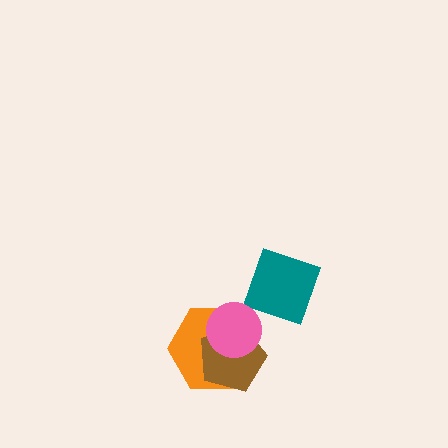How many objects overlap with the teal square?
0 objects overlap with the teal square.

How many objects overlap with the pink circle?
2 objects overlap with the pink circle.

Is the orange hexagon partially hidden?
Yes, it is partially covered by another shape.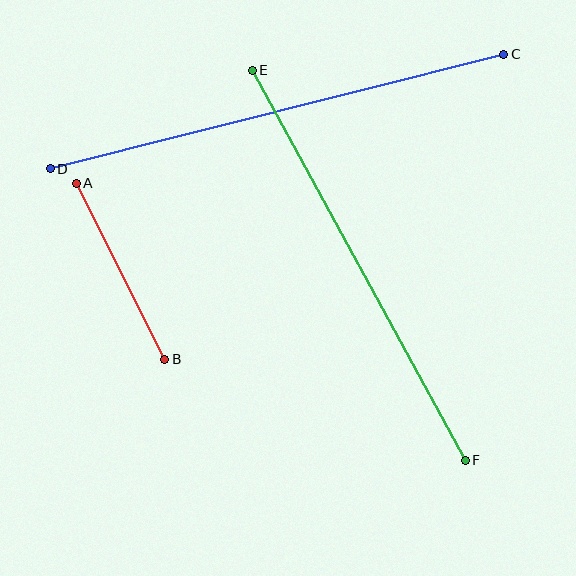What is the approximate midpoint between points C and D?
The midpoint is at approximately (277, 112) pixels.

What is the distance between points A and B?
The distance is approximately 197 pixels.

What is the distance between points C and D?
The distance is approximately 468 pixels.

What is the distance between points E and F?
The distance is approximately 445 pixels.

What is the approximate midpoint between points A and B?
The midpoint is at approximately (121, 271) pixels.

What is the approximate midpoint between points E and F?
The midpoint is at approximately (359, 265) pixels.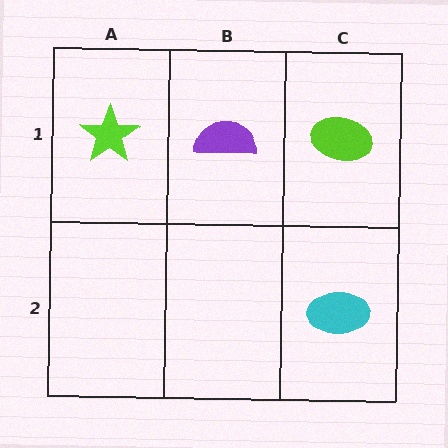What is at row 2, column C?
A cyan ellipse.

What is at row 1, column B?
A purple semicircle.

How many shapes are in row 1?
3 shapes.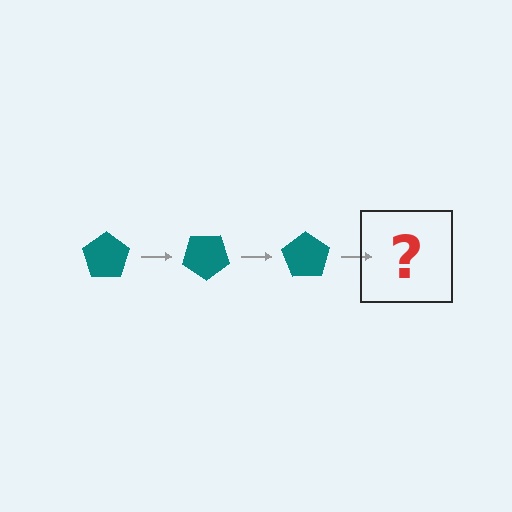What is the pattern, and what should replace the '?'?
The pattern is that the pentagon rotates 35 degrees each step. The '?' should be a teal pentagon rotated 105 degrees.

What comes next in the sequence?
The next element should be a teal pentagon rotated 105 degrees.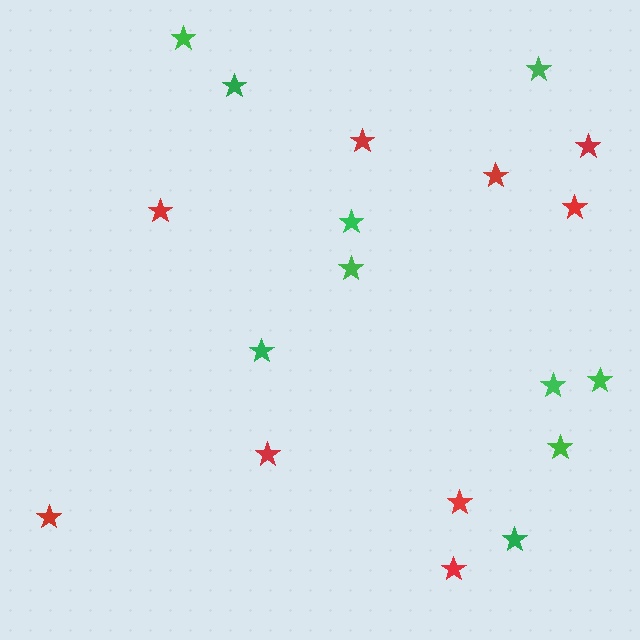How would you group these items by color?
There are 2 groups: one group of red stars (9) and one group of green stars (10).